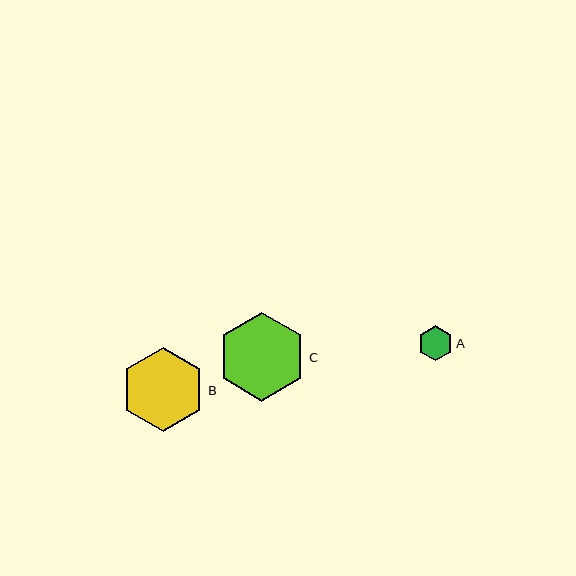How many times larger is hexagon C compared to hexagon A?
Hexagon C is approximately 2.5 times the size of hexagon A.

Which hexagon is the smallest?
Hexagon A is the smallest with a size of approximately 35 pixels.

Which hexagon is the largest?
Hexagon C is the largest with a size of approximately 89 pixels.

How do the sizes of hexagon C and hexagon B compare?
Hexagon C and hexagon B are approximately the same size.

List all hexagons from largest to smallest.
From largest to smallest: C, B, A.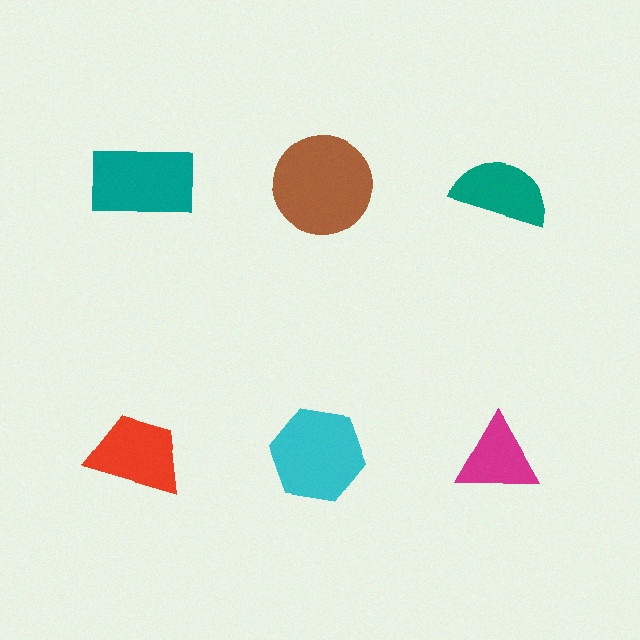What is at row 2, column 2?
A cyan hexagon.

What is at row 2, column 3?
A magenta triangle.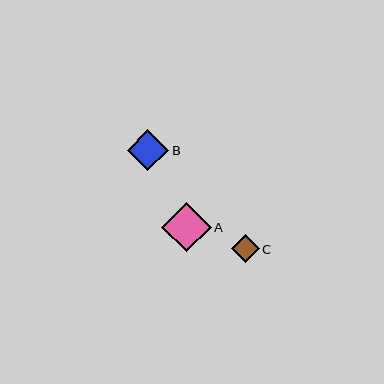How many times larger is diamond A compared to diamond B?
Diamond A is approximately 1.2 times the size of diamond B.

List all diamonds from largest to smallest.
From largest to smallest: A, B, C.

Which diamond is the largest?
Diamond A is the largest with a size of approximately 50 pixels.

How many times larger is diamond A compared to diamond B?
Diamond A is approximately 1.2 times the size of diamond B.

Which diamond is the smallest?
Diamond C is the smallest with a size of approximately 28 pixels.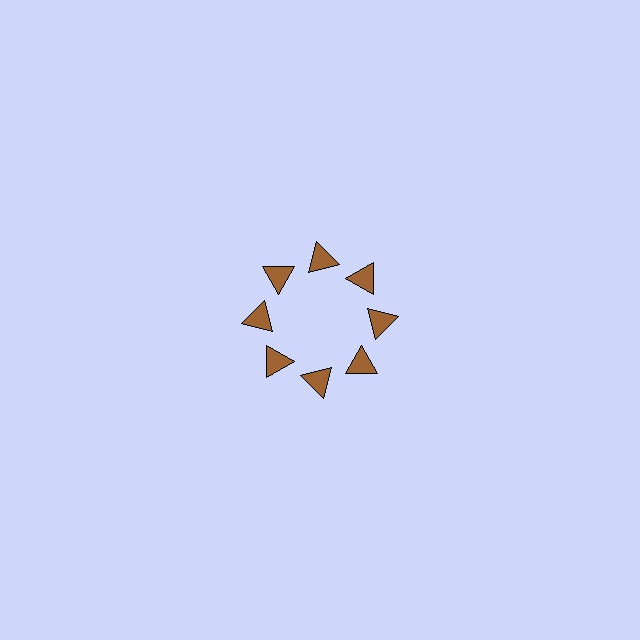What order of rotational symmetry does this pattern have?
This pattern has 8-fold rotational symmetry.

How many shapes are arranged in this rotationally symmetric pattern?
There are 8 shapes, arranged in 8 groups of 1.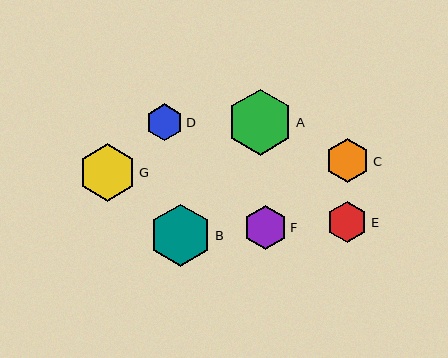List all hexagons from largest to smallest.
From largest to smallest: A, B, G, C, F, E, D.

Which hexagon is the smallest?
Hexagon D is the smallest with a size of approximately 37 pixels.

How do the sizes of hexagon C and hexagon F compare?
Hexagon C and hexagon F are approximately the same size.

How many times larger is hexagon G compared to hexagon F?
Hexagon G is approximately 1.3 times the size of hexagon F.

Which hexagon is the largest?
Hexagon A is the largest with a size of approximately 66 pixels.